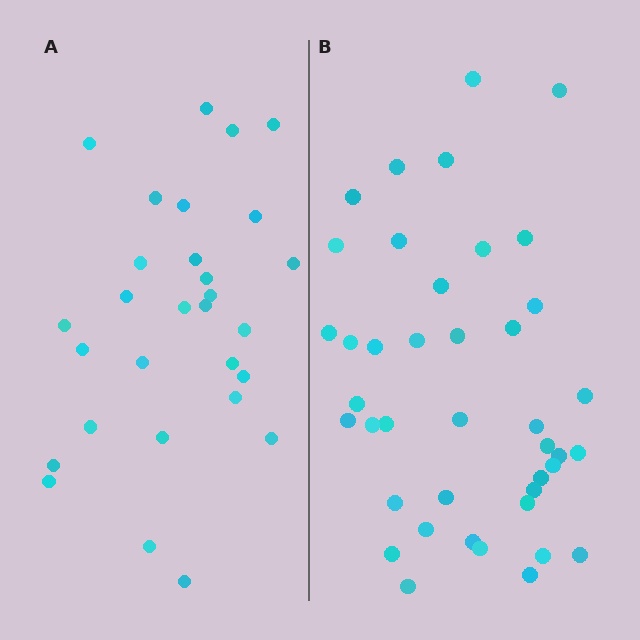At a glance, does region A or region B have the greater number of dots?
Region B (the right region) has more dots.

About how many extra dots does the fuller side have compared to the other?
Region B has roughly 12 or so more dots than region A.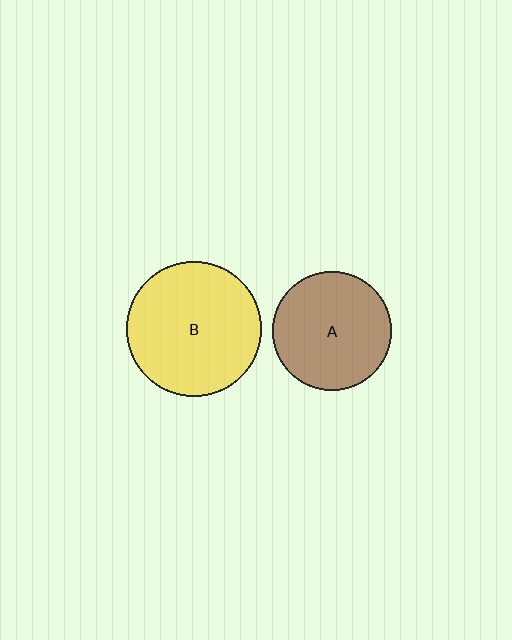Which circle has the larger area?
Circle B (yellow).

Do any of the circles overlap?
No, none of the circles overlap.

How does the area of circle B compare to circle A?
Approximately 1.3 times.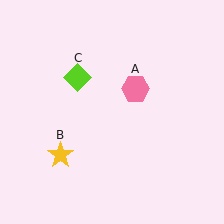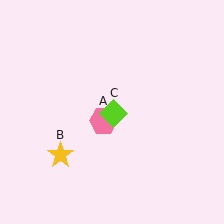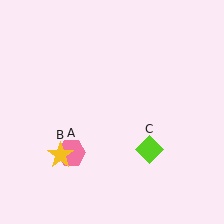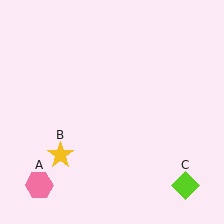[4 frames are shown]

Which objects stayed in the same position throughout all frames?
Yellow star (object B) remained stationary.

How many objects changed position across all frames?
2 objects changed position: pink hexagon (object A), lime diamond (object C).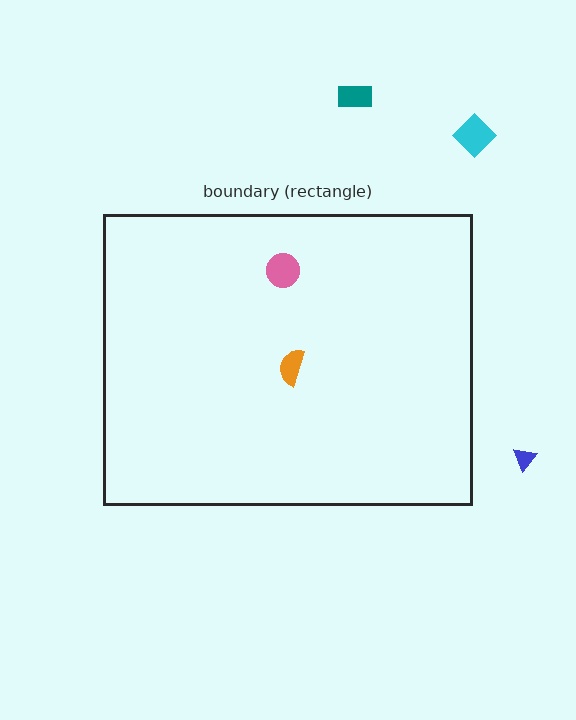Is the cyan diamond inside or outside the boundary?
Outside.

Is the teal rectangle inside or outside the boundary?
Outside.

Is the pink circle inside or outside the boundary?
Inside.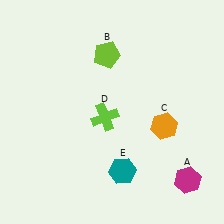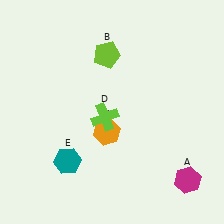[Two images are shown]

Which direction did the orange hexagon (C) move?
The orange hexagon (C) moved left.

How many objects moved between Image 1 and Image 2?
2 objects moved between the two images.